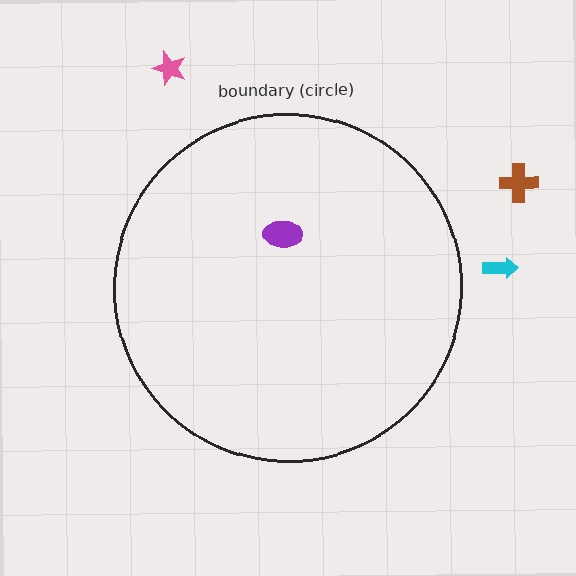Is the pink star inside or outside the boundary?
Outside.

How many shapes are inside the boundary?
1 inside, 3 outside.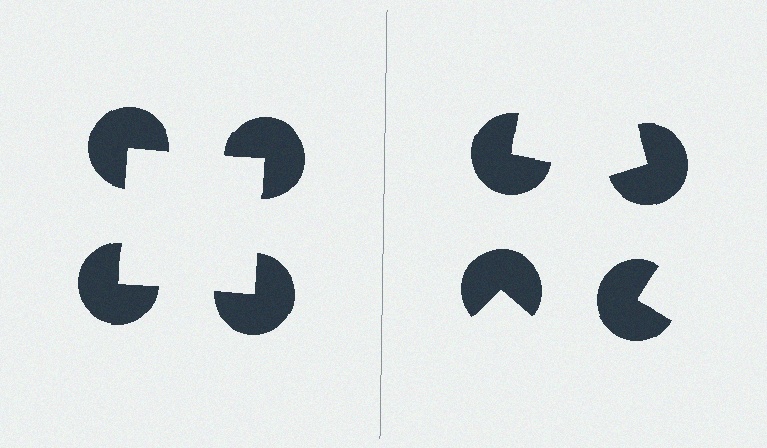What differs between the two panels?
The pac-man discs are positioned identically on both sides; only the wedge orientations differ. On the left they align to a square; on the right they are misaligned.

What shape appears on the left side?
An illusory square.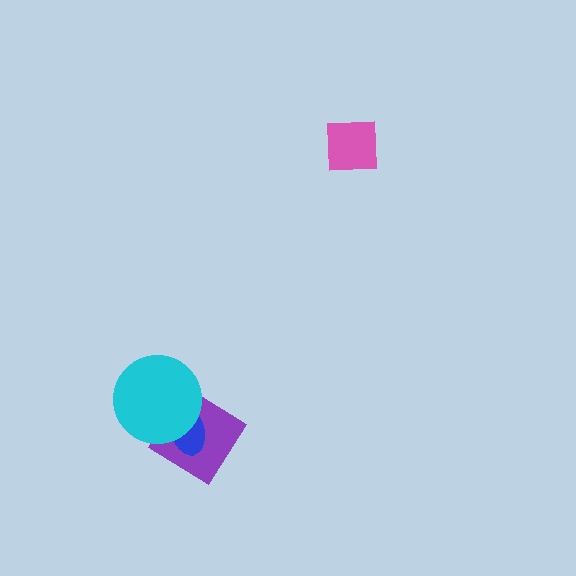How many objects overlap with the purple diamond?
2 objects overlap with the purple diamond.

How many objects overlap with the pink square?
0 objects overlap with the pink square.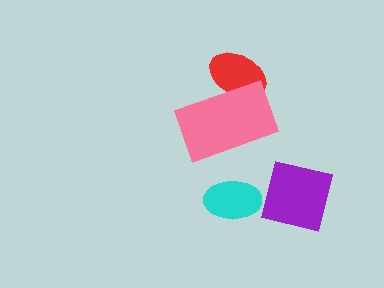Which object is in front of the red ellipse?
The pink rectangle is in front of the red ellipse.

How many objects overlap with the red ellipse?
1 object overlaps with the red ellipse.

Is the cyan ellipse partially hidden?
No, no other shape covers it.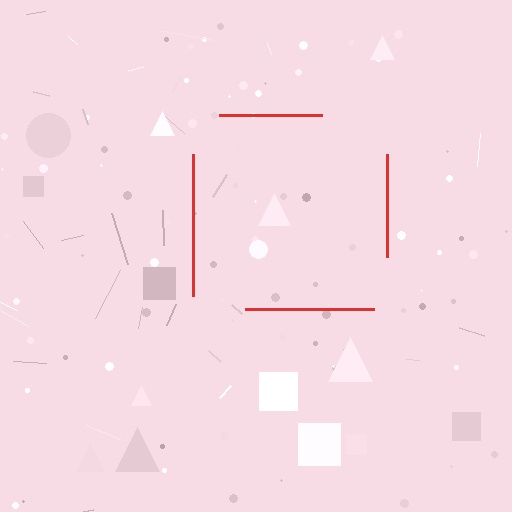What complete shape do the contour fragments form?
The contour fragments form a square.